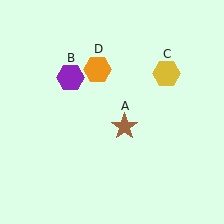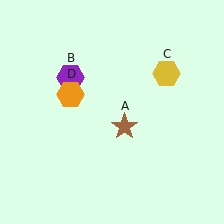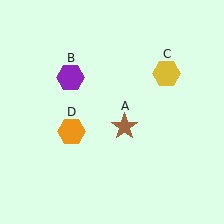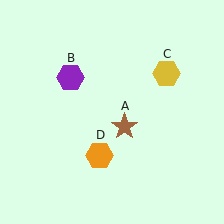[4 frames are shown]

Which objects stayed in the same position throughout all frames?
Brown star (object A) and purple hexagon (object B) and yellow hexagon (object C) remained stationary.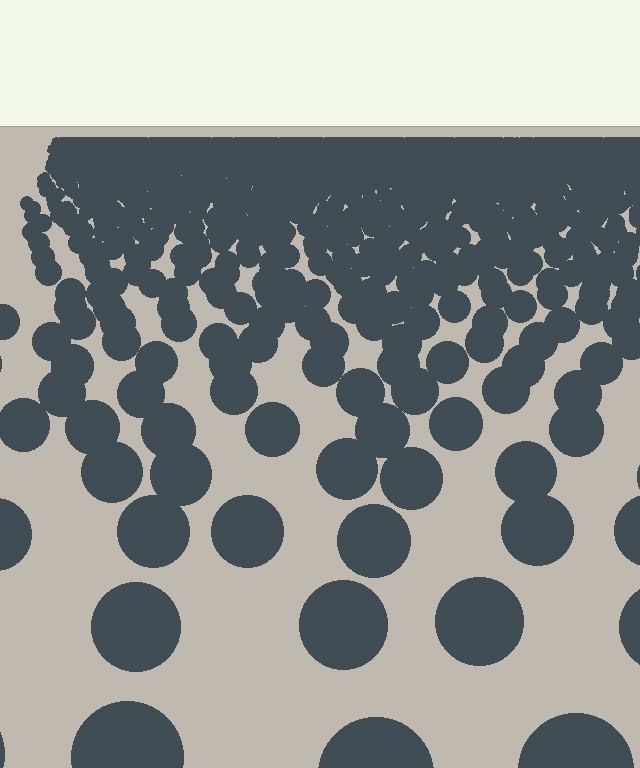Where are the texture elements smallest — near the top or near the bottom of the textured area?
Near the top.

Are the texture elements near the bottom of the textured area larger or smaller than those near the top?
Larger. Near the bottom, elements are closer to the viewer and appear at a bigger on-screen size.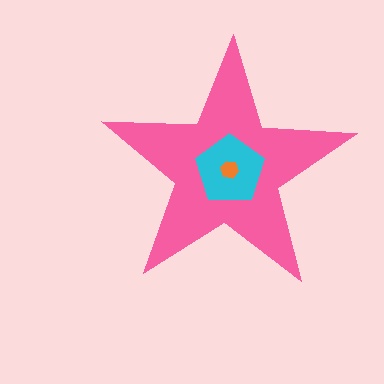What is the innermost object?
The orange hexagon.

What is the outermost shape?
The pink star.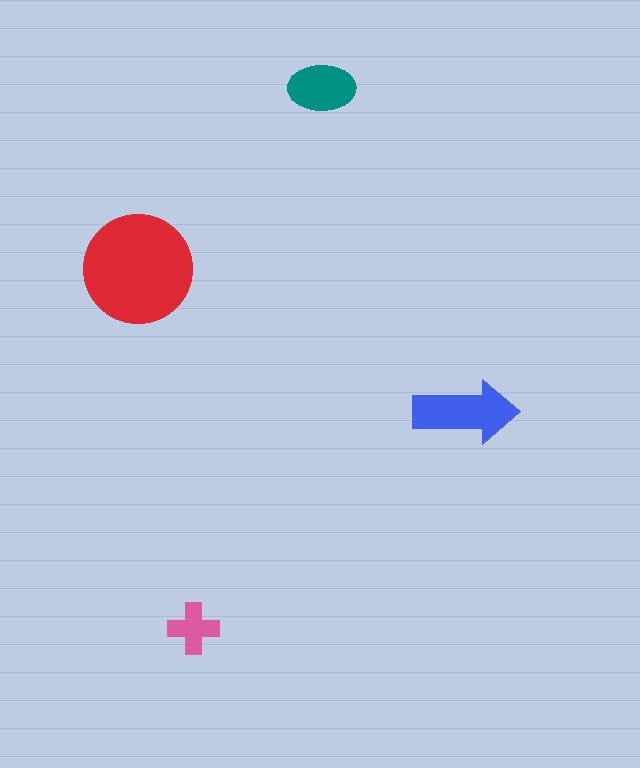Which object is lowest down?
The pink cross is bottommost.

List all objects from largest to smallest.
The red circle, the blue arrow, the teal ellipse, the pink cross.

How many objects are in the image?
There are 4 objects in the image.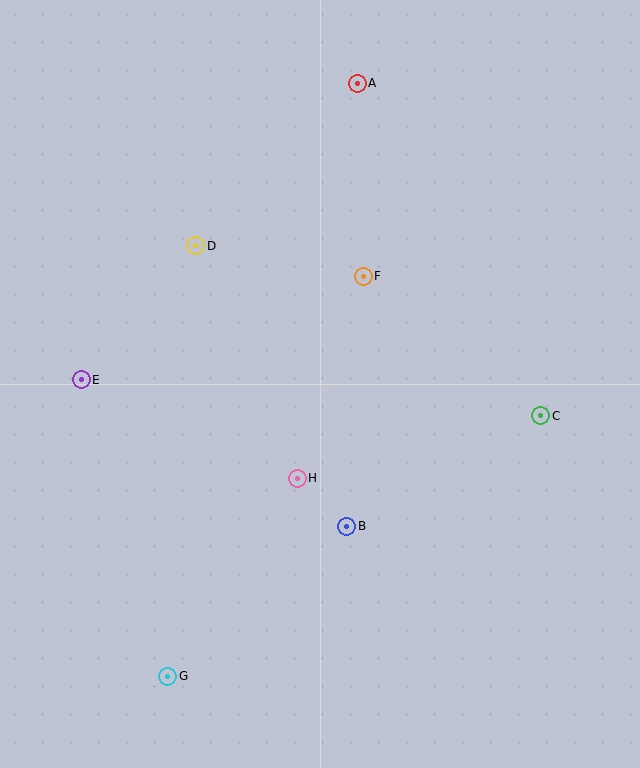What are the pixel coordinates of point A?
Point A is at (357, 83).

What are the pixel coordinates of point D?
Point D is at (196, 246).